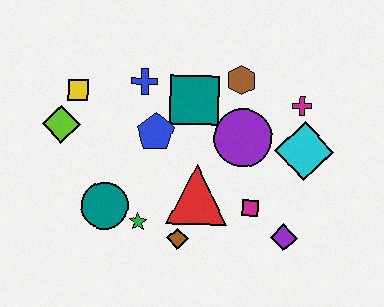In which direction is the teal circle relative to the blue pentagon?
The teal circle is below the blue pentagon.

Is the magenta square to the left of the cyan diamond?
Yes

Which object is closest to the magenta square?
The purple diamond is closest to the magenta square.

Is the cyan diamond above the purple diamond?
Yes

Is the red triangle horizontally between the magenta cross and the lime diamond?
Yes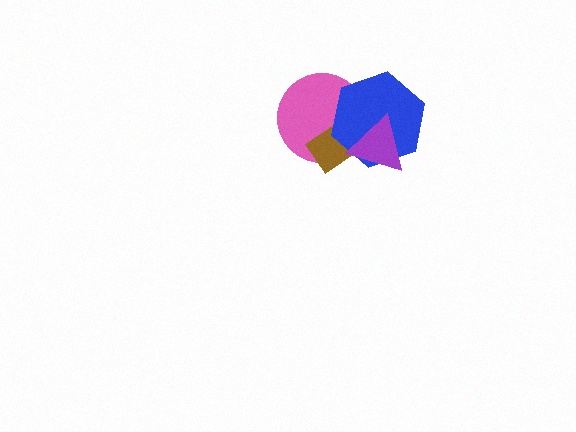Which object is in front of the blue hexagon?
The purple triangle is in front of the blue hexagon.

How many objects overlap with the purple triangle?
3 objects overlap with the purple triangle.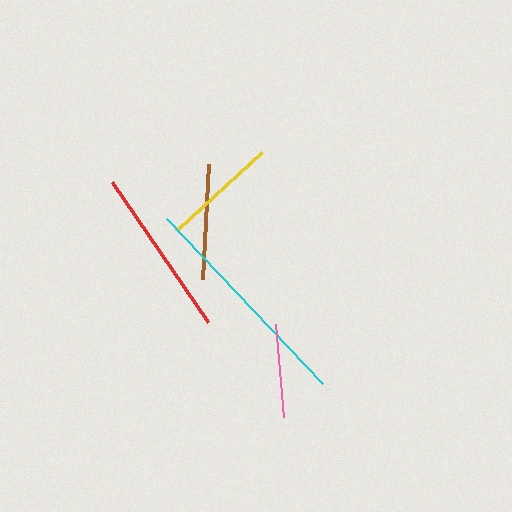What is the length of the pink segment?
The pink segment is approximately 94 pixels long.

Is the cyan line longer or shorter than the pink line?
The cyan line is longer than the pink line.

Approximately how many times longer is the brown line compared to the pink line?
The brown line is approximately 1.2 times the length of the pink line.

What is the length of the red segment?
The red segment is approximately 169 pixels long.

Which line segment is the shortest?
The pink line is the shortest at approximately 94 pixels.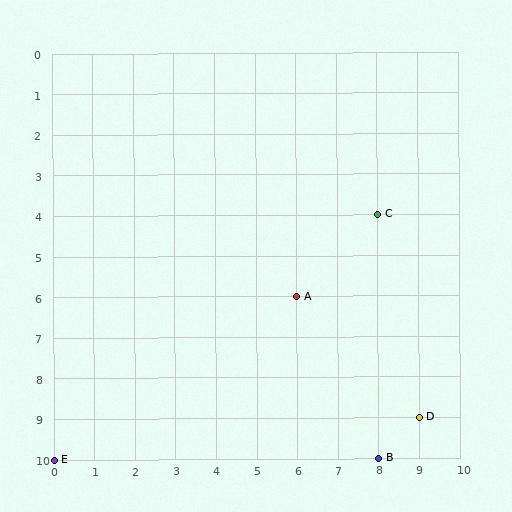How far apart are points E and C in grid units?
Points E and C are 8 columns and 6 rows apart (about 10.0 grid units diagonally).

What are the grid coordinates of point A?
Point A is at grid coordinates (6, 6).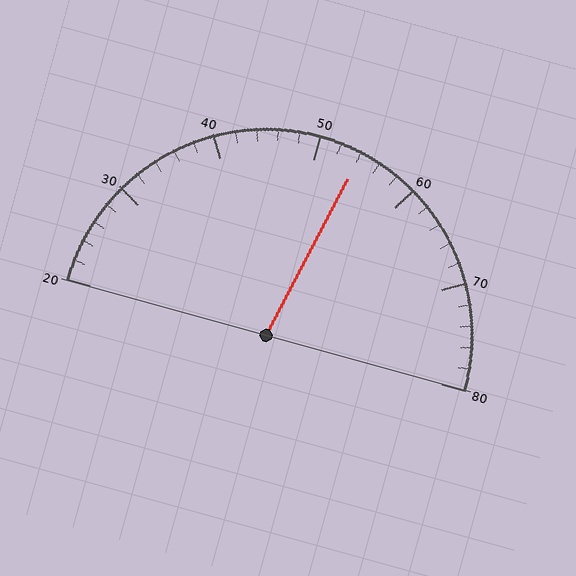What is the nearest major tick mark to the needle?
The nearest major tick mark is 50.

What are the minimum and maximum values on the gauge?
The gauge ranges from 20 to 80.